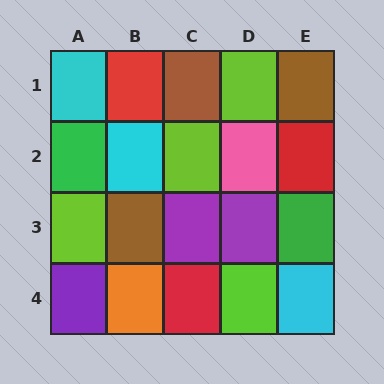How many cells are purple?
3 cells are purple.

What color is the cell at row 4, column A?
Purple.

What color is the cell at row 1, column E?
Brown.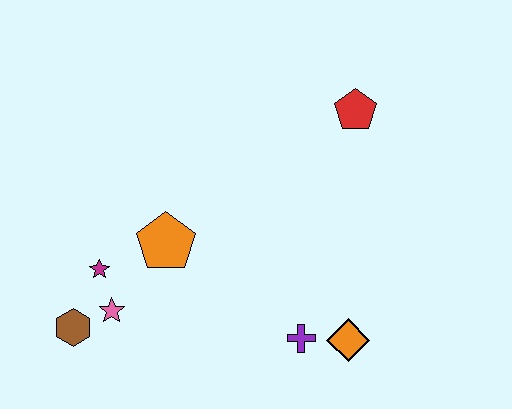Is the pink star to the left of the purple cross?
Yes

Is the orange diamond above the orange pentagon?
No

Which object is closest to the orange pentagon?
The magenta star is closest to the orange pentagon.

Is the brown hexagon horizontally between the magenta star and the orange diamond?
No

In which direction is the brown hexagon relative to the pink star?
The brown hexagon is to the left of the pink star.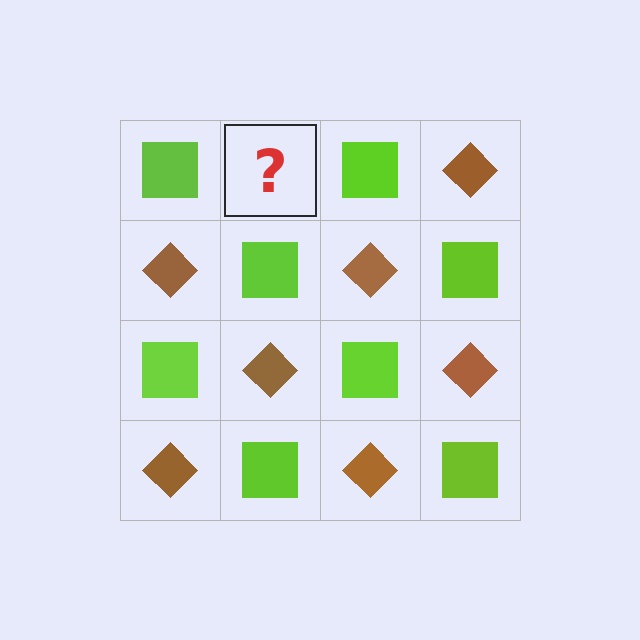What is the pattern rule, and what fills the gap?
The rule is that it alternates lime square and brown diamond in a checkerboard pattern. The gap should be filled with a brown diamond.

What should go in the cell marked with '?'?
The missing cell should contain a brown diamond.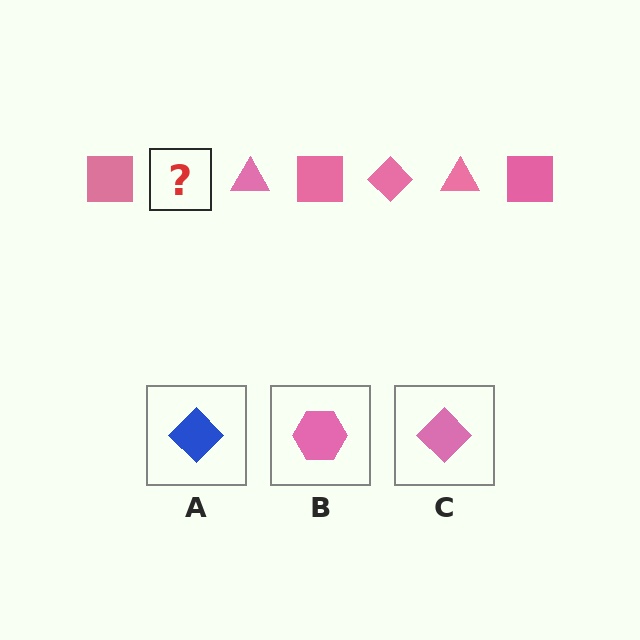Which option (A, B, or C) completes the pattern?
C.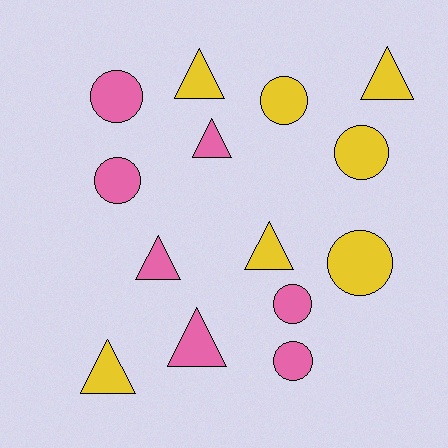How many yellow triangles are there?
There are 4 yellow triangles.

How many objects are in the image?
There are 14 objects.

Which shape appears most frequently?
Triangle, with 7 objects.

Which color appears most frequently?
Pink, with 7 objects.